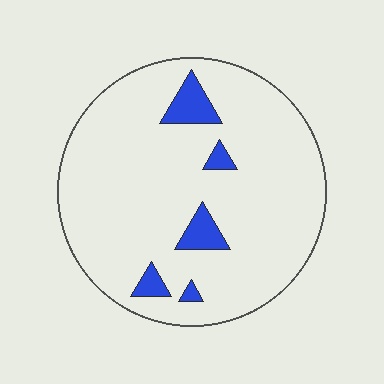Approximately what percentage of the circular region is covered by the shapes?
Approximately 10%.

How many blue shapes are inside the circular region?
5.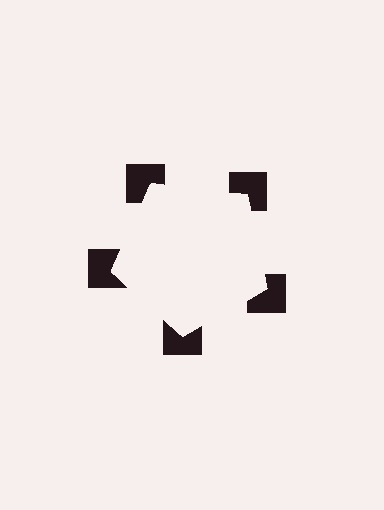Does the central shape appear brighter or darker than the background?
It typically appears slightly brighter than the background, even though no actual brightness change is drawn.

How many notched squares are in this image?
There are 5 — one at each vertex of the illusory pentagon.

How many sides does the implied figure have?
5 sides.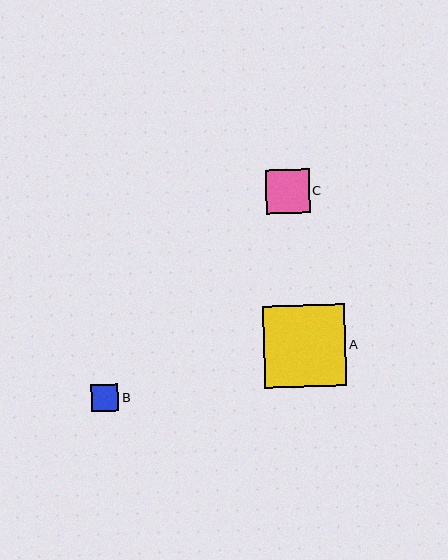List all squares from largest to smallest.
From largest to smallest: A, C, B.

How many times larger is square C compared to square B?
Square C is approximately 1.6 times the size of square B.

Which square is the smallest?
Square B is the smallest with a size of approximately 27 pixels.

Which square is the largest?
Square A is the largest with a size of approximately 82 pixels.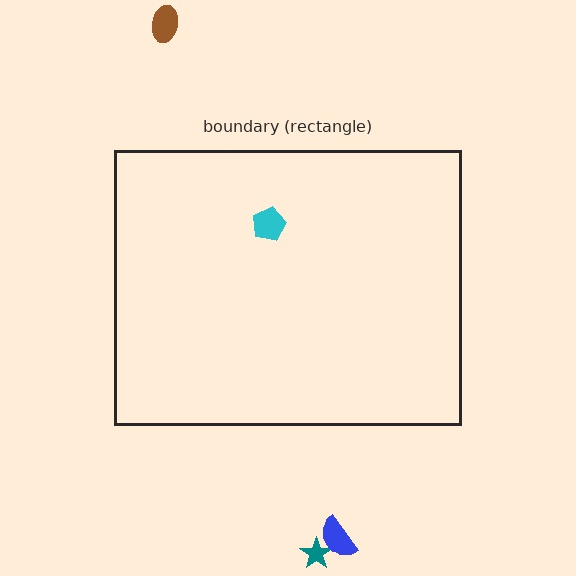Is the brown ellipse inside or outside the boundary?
Outside.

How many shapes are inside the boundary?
1 inside, 3 outside.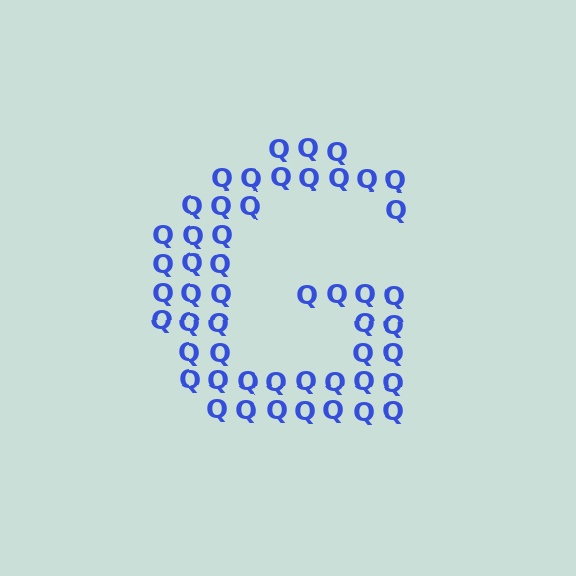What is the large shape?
The large shape is the letter G.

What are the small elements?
The small elements are letter Q's.